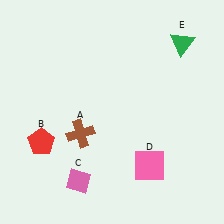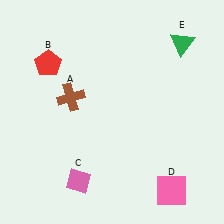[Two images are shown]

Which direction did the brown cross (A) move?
The brown cross (A) moved up.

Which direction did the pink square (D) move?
The pink square (D) moved down.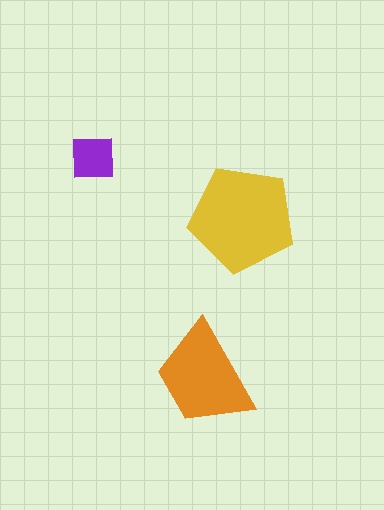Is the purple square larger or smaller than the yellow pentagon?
Smaller.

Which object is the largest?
The yellow pentagon.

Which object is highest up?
The purple square is topmost.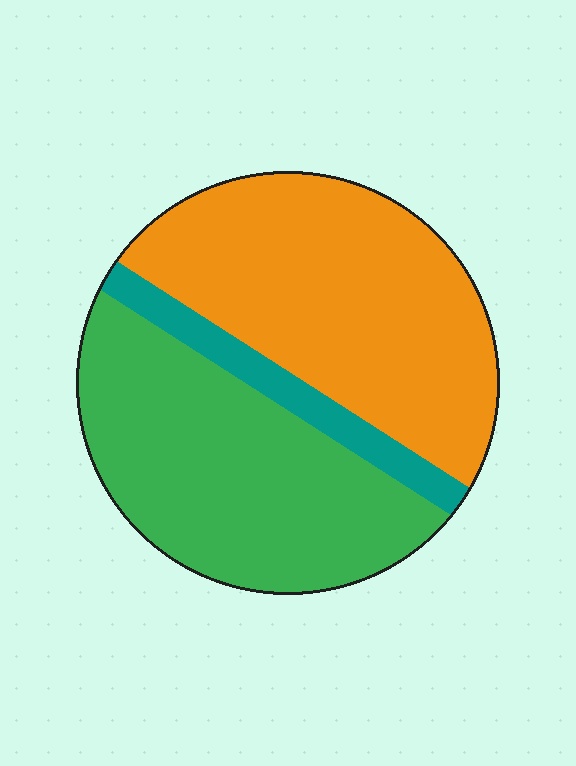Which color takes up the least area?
Teal, at roughly 10%.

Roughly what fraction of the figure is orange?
Orange covers roughly 45% of the figure.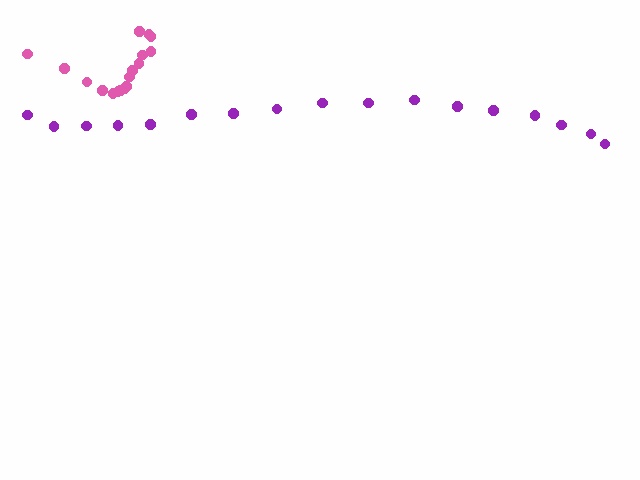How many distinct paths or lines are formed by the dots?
There are 2 distinct paths.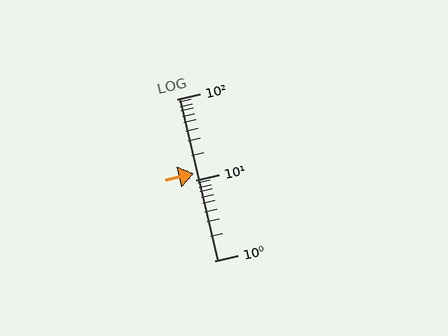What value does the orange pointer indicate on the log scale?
The pointer indicates approximately 12.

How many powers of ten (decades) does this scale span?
The scale spans 2 decades, from 1 to 100.